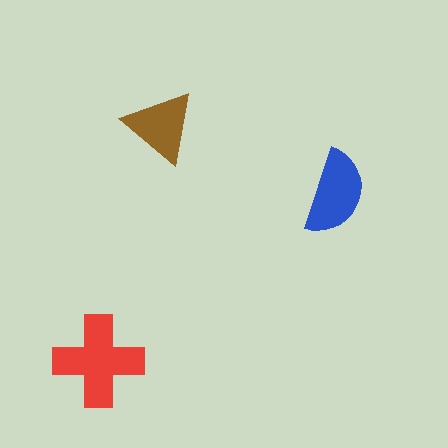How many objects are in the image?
There are 3 objects in the image.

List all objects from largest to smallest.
The red cross, the blue semicircle, the brown triangle.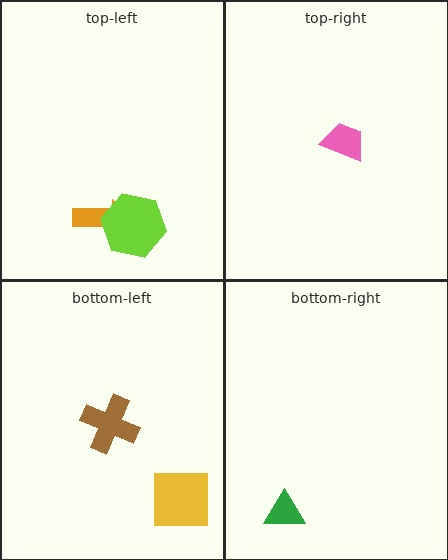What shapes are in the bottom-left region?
The yellow square, the brown cross.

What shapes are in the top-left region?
The orange arrow, the lime hexagon.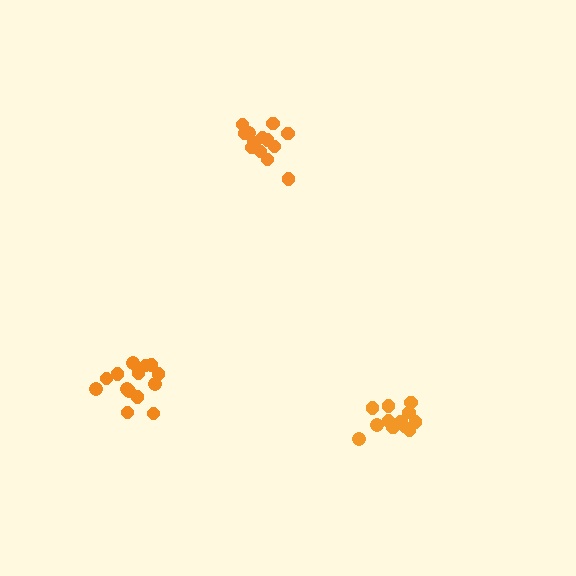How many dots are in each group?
Group 1: 12 dots, Group 2: 13 dots, Group 3: 15 dots (40 total).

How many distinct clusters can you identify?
There are 3 distinct clusters.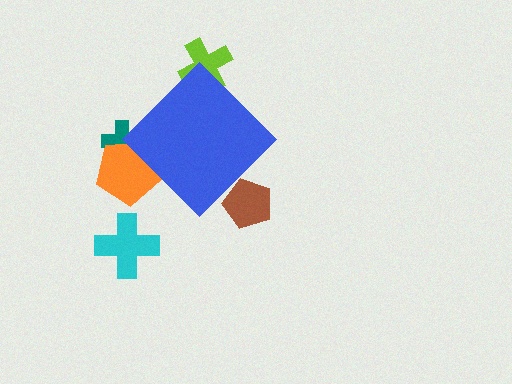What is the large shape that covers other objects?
A blue diamond.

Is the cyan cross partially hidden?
No, the cyan cross is fully visible.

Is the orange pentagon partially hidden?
Yes, the orange pentagon is partially hidden behind the blue diamond.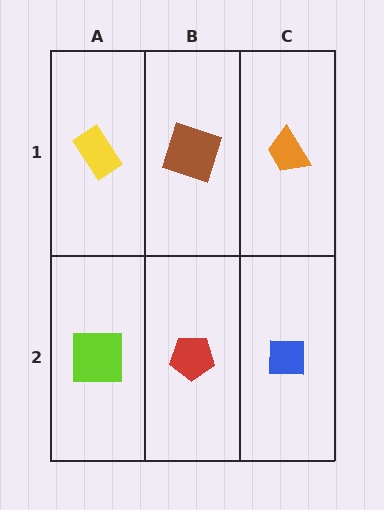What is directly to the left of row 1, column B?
A yellow rectangle.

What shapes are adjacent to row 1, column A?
A lime square (row 2, column A), a brown square (row 1, column B).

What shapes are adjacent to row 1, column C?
A blue square (row 2, column C), a brown square (row 1, column B).